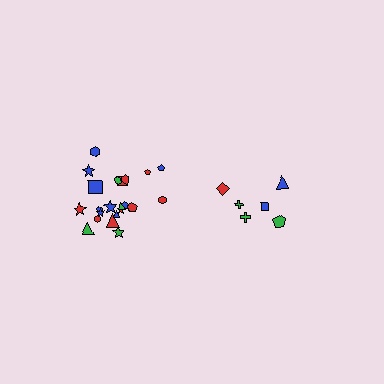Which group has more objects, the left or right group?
The left group.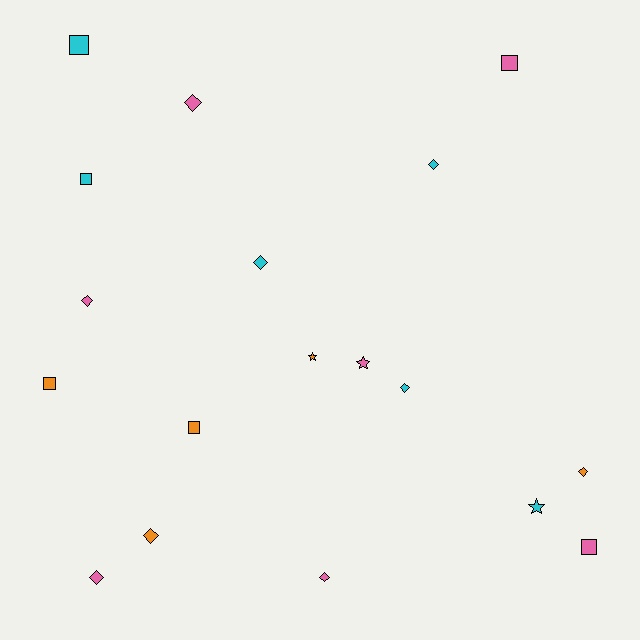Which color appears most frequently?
Pink, with 7 objects.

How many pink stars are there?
There is 1 pink star.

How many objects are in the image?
There are 18 objects.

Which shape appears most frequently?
Diamond, with 9 objects.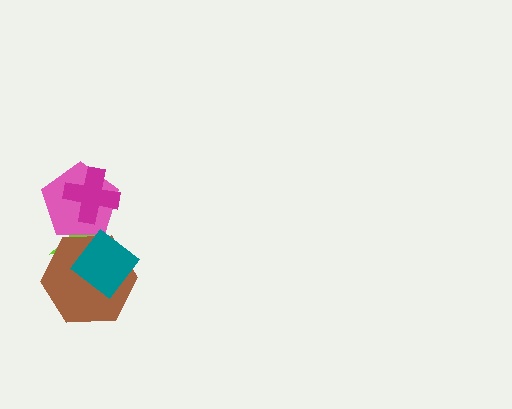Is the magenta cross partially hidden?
No, no other shape covers it.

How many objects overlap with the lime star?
4 objects overlap with the lime star.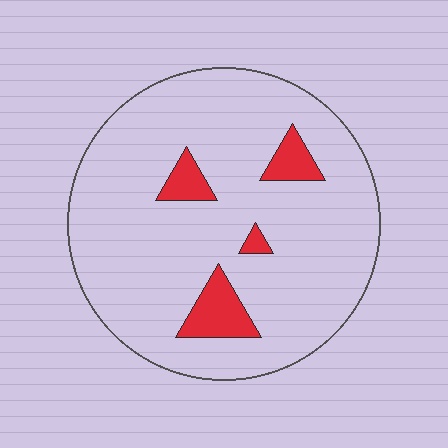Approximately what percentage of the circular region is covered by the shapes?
Approximately 10%.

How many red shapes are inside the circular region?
4.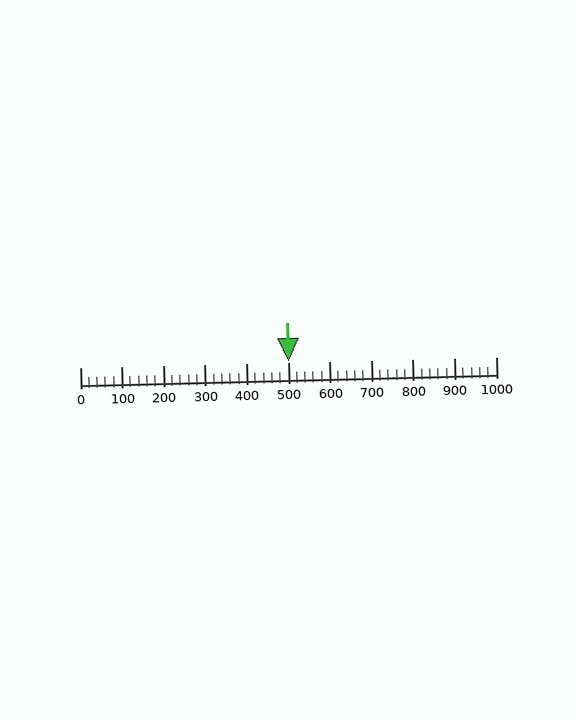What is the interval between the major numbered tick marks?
The major tick marks are spaced 100 units apart.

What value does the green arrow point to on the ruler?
The green arrow points to approximately 500.